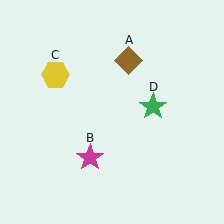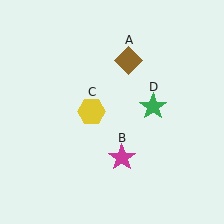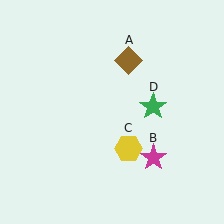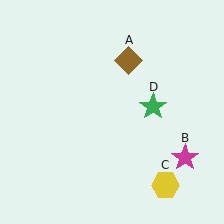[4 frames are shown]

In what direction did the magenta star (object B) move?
The magenta star (object B) moved right.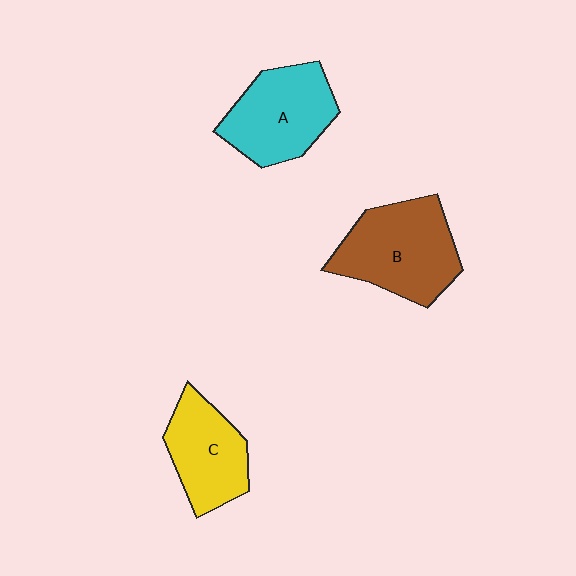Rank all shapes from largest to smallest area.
From largest to smallest: B (brown), A (cyan), C (yellow).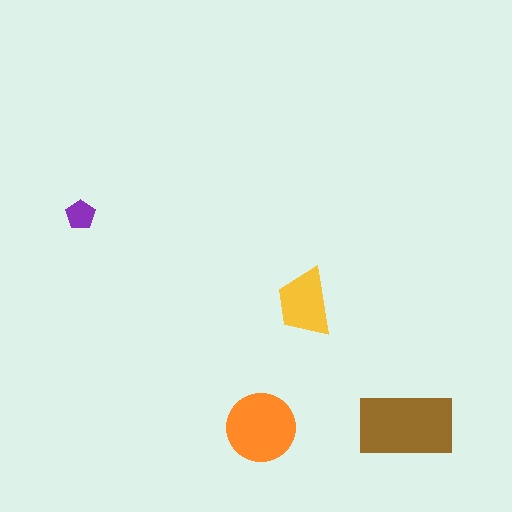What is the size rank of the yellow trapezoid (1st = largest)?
3rd.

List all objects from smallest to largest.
The purple pentagon, the yellow trapezoid, the orange circle, the brown rectangle.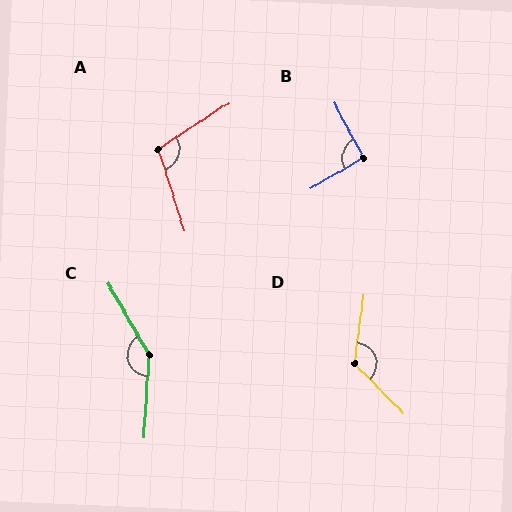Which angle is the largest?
C, at approximately 147 degrees.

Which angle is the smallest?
B, at approximately 92 degrees.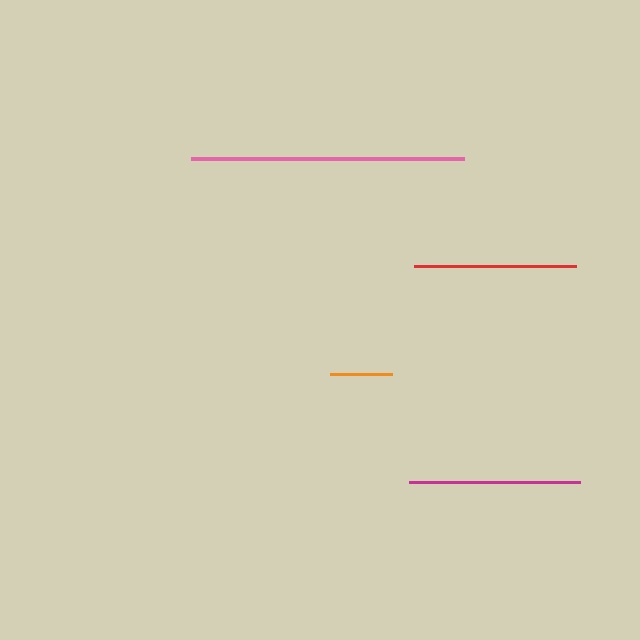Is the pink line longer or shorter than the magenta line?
The pink line is longer than the magenta line.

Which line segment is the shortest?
The orange line is the shortest at approximately 61 pixels.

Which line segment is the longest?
The pink line is the longest at approximately 273 pixels.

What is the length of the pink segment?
The pink segment is approximately 273 pixels long.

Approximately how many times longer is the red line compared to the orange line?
The red line is approximately 2.6 times the length of the orange line.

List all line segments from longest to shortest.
From longest to shortest: pink, magenta, red, orange.